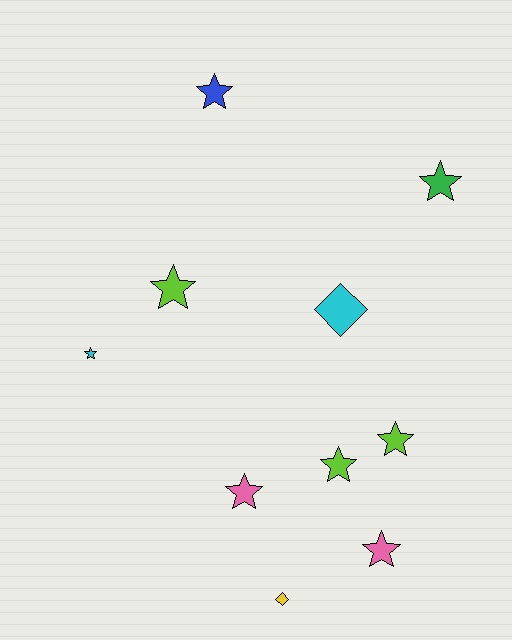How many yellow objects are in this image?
There is 1 yellow object.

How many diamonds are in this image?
There are 2 diamonds.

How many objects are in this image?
There are 10 objects.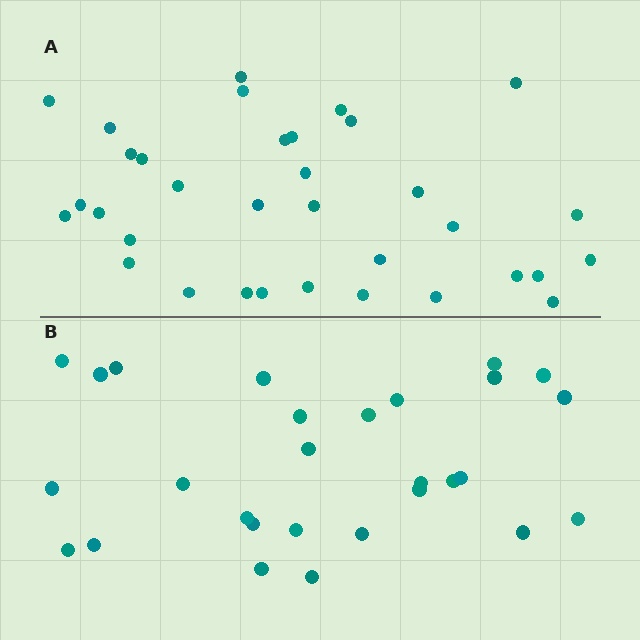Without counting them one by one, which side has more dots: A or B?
Region A (the top region) has more dots.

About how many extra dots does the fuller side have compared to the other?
Region A has about 6 more dots than region B.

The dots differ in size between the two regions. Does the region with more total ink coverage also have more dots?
No. Region B has more total ink coverage because its dots are larger, but region A actually contains more individual dots. Total area can be misleading — the number of items is what matters here.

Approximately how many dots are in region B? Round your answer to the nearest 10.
About 30 dots. (The exact count is 28, which rounds to 30.)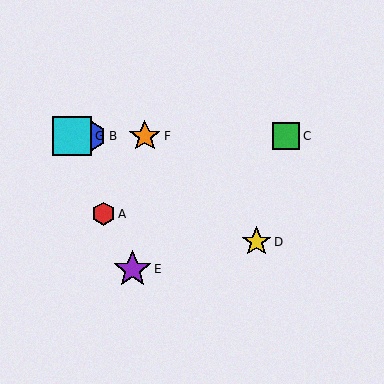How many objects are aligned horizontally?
4 objects (B, C, F, G) are aligned horizontally.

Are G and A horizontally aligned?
No, G is at y≈136 and A is at y≈214.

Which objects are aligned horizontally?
Objects B, C, F, G are aligned horizontally.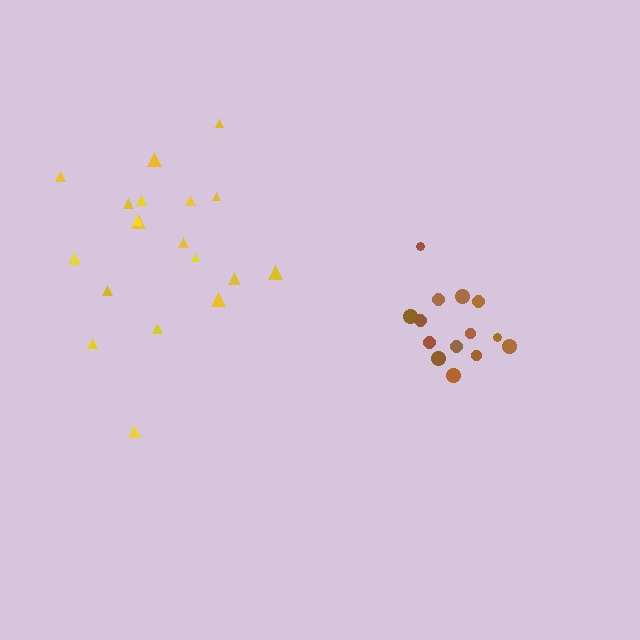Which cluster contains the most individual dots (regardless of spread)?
Yellow (19).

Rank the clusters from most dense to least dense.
brown, yellow.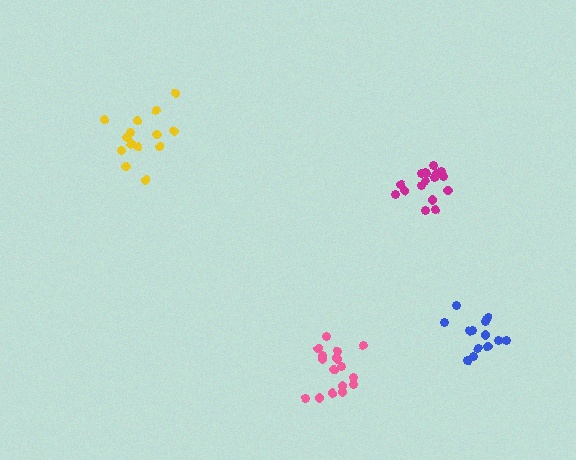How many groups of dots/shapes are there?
There are 4 groups.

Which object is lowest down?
The pink cluster is bottommost.